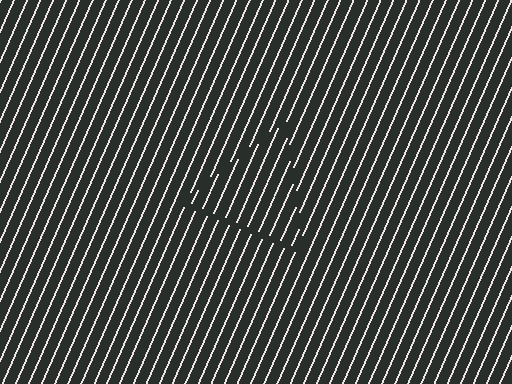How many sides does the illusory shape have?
3 sides — the line-ends trace a triangle.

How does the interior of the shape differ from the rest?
The interior of the shape contains the same grating, shifted by half a period — the contour is defined by the phase discontinuity where line-ends from the inner and outer gratings abut.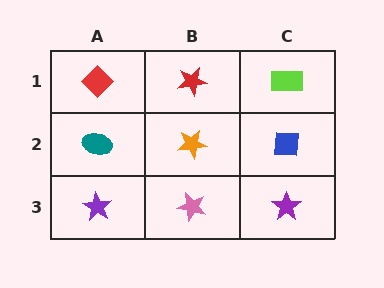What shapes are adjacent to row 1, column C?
A blue square (row 2, column C), a red star (row 1, column B).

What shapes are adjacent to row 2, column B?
A red star (row 1, column B), a pink star (row 3, column B), a teal ellipse (row 2, column A), a blue square (row 2, column C).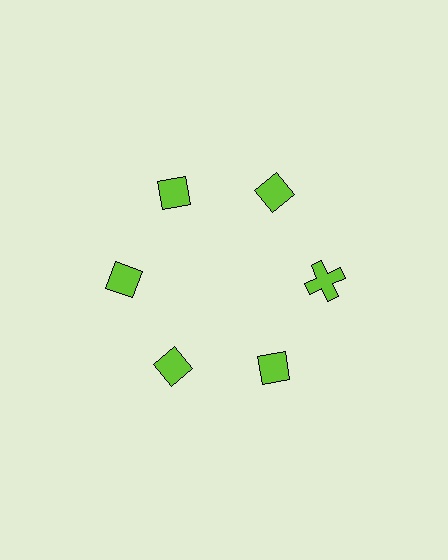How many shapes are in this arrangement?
There are 6 shapes arranged in a ring pattern.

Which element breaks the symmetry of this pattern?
The lime cross at roughly the 3 o'clock position breaks the symmetry. All other shapes are lime diamonds.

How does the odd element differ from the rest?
It has a different shape: cross instead of diamond.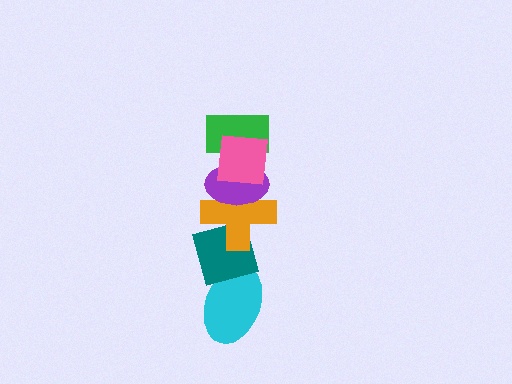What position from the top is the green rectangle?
The green rectangle is 2nd from the top.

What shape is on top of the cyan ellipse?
The teal diamond is on top of the cyan ellipse.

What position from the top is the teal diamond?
The teal diamond is 5th from the top.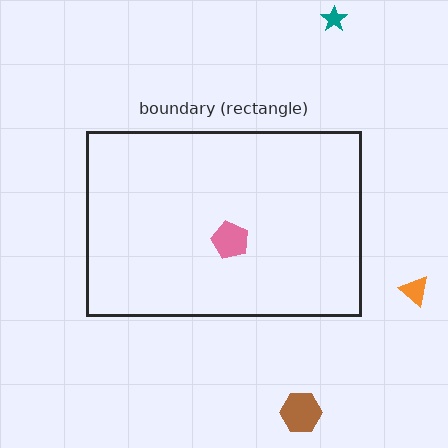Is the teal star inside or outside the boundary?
Outside.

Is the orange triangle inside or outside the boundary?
Outside.